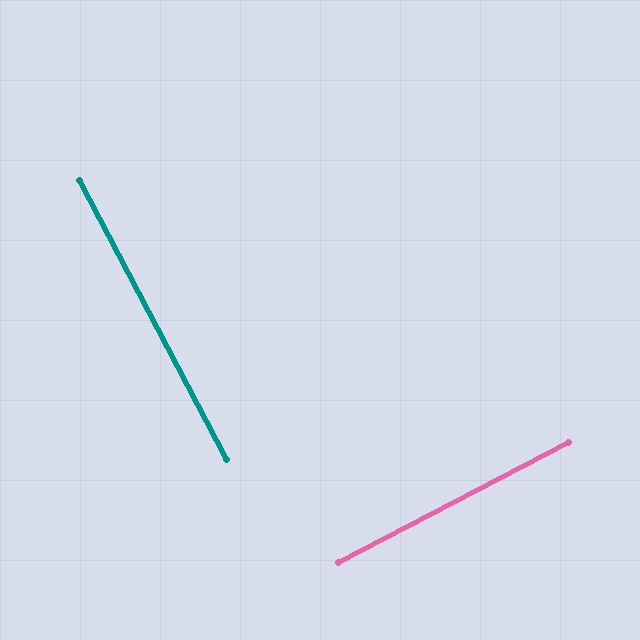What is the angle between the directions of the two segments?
Approximately 90 degrees.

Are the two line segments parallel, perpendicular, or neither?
Perpendicular — they meet at approximately 90°.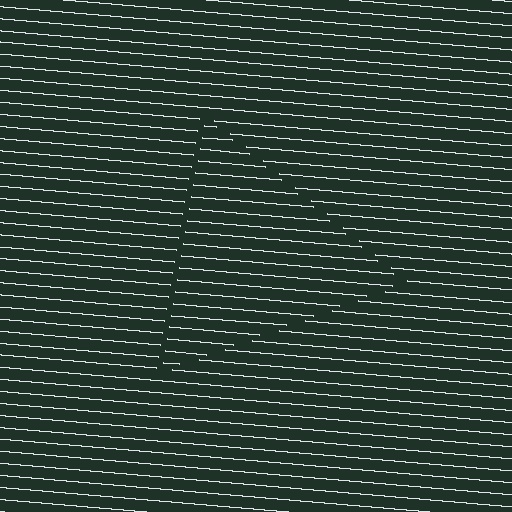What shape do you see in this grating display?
An illusory triangle. The interior of the shape contains the same grating, shifted by half a period — the contour is defined by the phase discontinuity where line-ends from the inner and outer gratings abut.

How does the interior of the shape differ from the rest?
The interior of the shape contains the same grating, shifted by half a period — the contour is defined by the phase discontinuity where line-ends from the inner and outer gratings abut.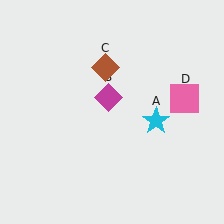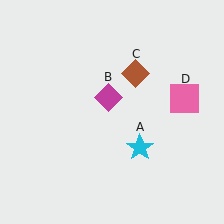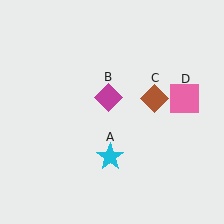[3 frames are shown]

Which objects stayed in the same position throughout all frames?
Magenta diamond (object B) and pink square (object D) remained stationary.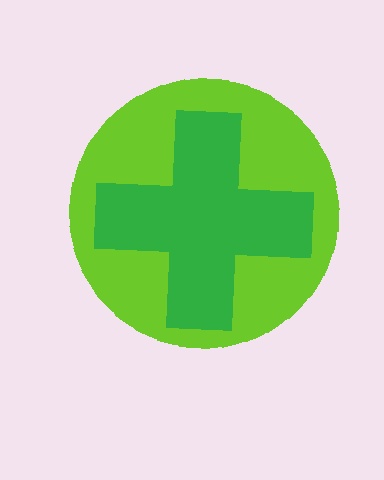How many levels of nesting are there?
2.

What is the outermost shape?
The lime circle.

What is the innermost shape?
The green cross.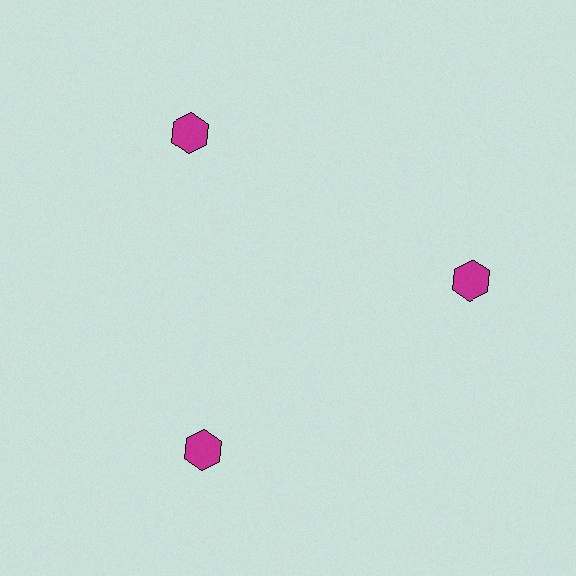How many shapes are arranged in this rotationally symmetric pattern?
There are 3 shapes, arranged in 3 groups of 1.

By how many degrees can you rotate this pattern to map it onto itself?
The pattern maps onto itself every 120 degrees of rotation.